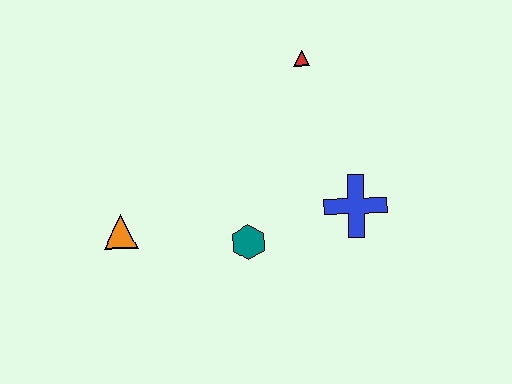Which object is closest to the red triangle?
The blue cross is closest to the red triangle.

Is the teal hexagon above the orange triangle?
No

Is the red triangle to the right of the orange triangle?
Yes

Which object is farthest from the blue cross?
The orange triangle is farthest from the blue cross.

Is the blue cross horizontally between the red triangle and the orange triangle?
No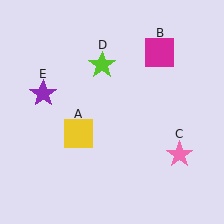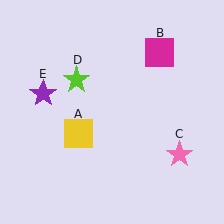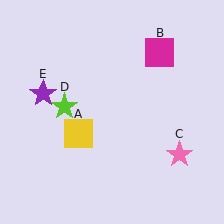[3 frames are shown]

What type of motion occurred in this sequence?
The lime star (object D) rotated counterclockwise around the center of the scene.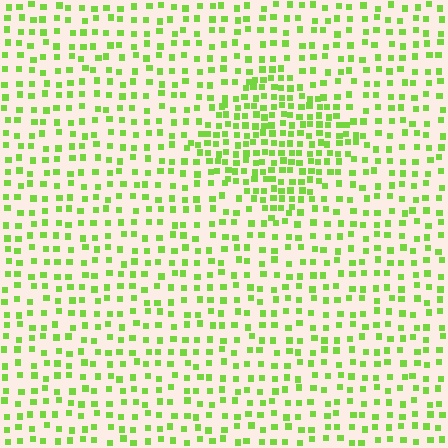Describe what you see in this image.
The image contains small lime elements arranged at two different densities. A diamond-shaped region is visible where the elements are more densely packed than the surrounding area.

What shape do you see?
I see a diamond.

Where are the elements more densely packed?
The elements are more densely packed inside the diamond boundary.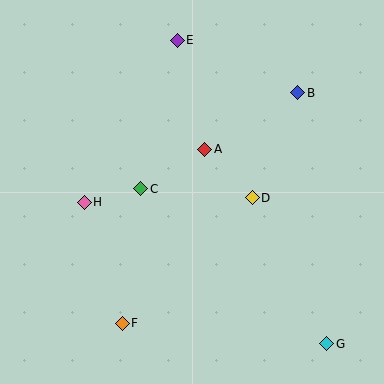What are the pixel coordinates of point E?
Point E is at (177, 40).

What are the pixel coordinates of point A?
Point A is at (205, 149).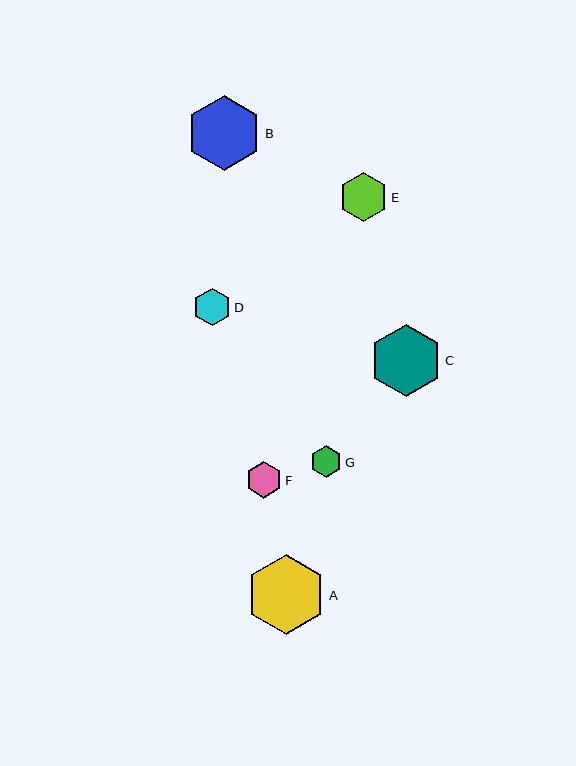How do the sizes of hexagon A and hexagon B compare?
Hexagon A and hexagon B are approximately the same size.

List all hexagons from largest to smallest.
From largest to smallest: A, B, C, E, D, F, G.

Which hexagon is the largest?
Hexagon A is the largest with a size of approximately 80 pixels.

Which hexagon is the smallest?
Hexagon G is the smallest with a size of approximately 31 pixels.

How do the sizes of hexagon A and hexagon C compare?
Hexagon A and hexagon C are approximately the same size.